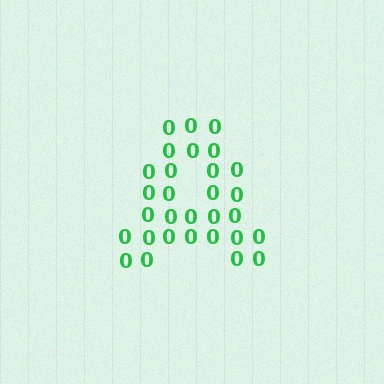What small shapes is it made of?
It is made of small digit 0's.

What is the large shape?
The large shape is the letter A.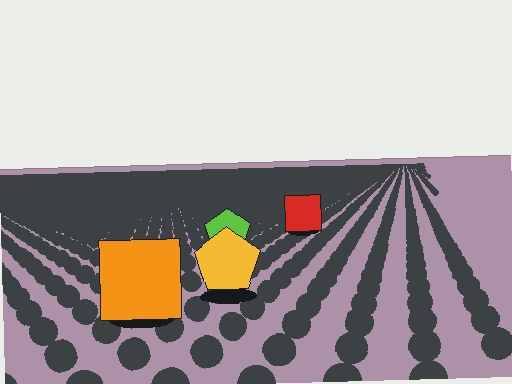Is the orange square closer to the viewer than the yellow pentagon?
Yes. The orange square is closer — you can tell from the texture gradient: the ground texture is coarser near it.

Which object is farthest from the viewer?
The red square is farthest from the viewer. It appears smaller and the ground texture around it is denser.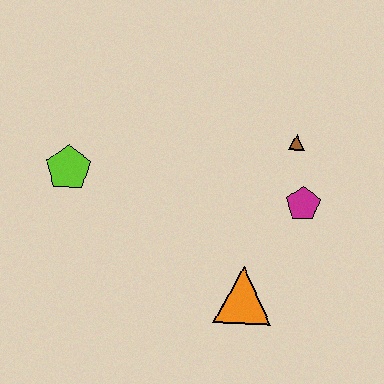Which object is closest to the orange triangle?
The magenta pentagon is closest to the orange triangle.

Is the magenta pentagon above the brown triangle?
No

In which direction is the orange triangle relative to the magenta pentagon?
The orange triangle is below the magenta pentagon.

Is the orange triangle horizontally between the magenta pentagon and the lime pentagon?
Yes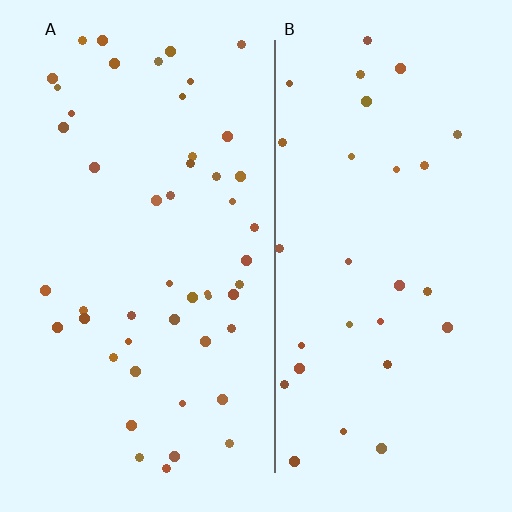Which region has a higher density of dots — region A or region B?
A (the left).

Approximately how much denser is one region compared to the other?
Approximately 1.6× — region A over region B.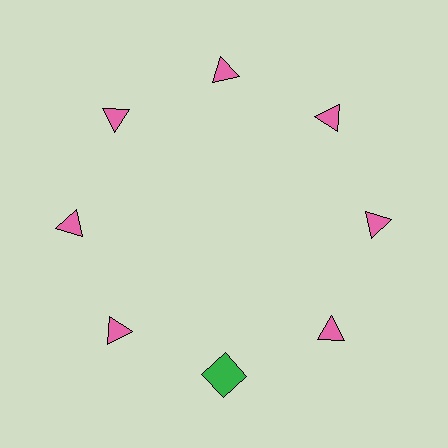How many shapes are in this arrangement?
There are 8 shapes arranged in a ring pattern.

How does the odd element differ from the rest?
It differs in both color (green instead of pink) and shape (square instead of triangle).